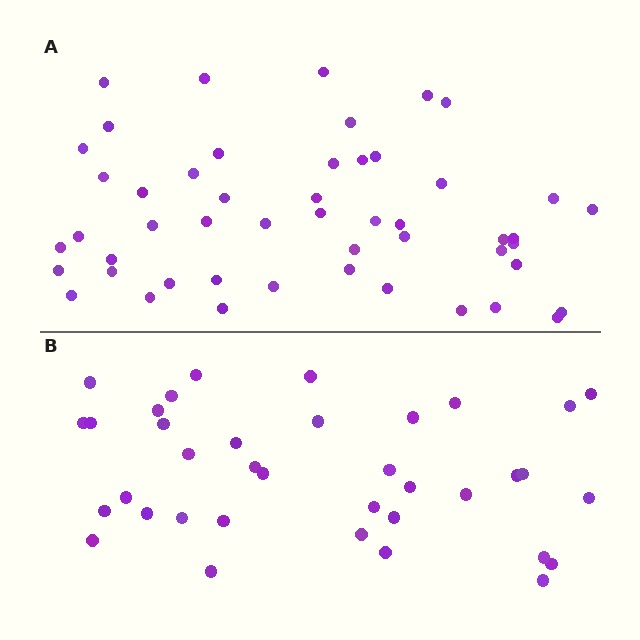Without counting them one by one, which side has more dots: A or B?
Region A (the top region) has more dots.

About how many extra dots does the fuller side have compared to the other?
Region A has approximately 15 more dots than region B.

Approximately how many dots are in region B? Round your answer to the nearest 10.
About 40 dots. (The exact count is 37, which rounds to 40.)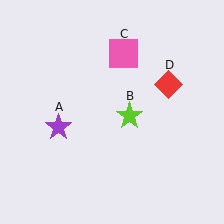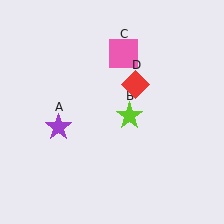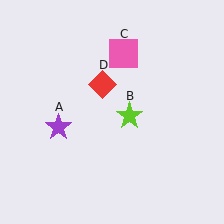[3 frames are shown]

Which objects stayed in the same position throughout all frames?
Purple star (object A) and lime star (object B) and pink square (object C) remained stationary.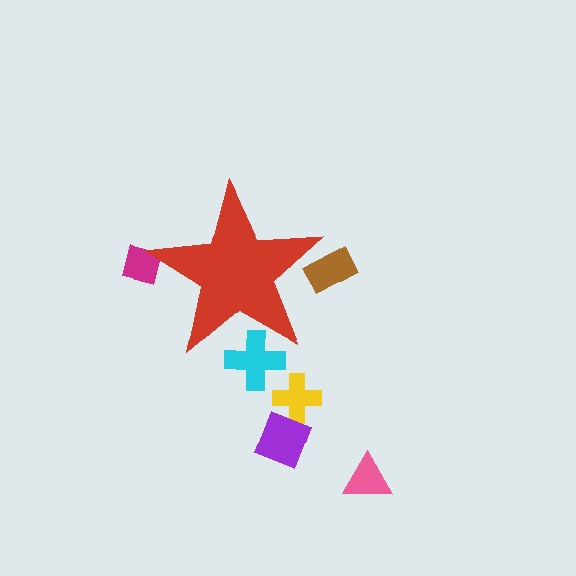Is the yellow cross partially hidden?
No, the yellow cross is fully visible.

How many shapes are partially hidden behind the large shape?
3 shapes are partially hidden.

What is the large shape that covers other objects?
A red star.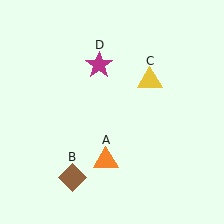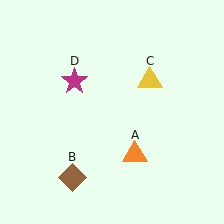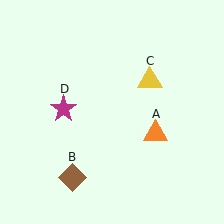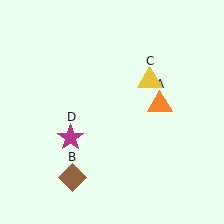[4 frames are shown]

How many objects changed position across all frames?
2 objects changed position: orange triangle (object A), magenta star (object D).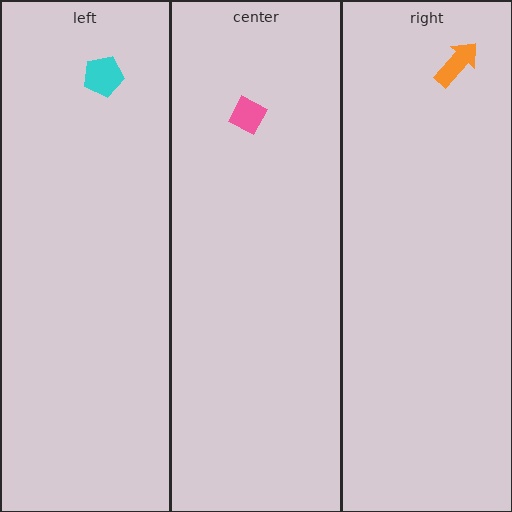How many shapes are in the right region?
1.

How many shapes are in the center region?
1.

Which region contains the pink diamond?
The center region.